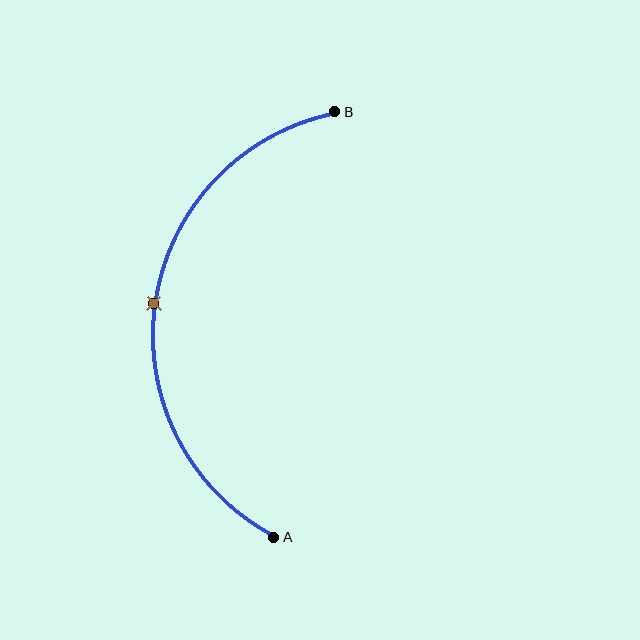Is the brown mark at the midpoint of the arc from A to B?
Yes. The brown mark lies on the arc at equal arc-length from both A and B — it is the arc midpoint.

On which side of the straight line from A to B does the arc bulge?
The arc bulges to the left of the straight line connecting A and B.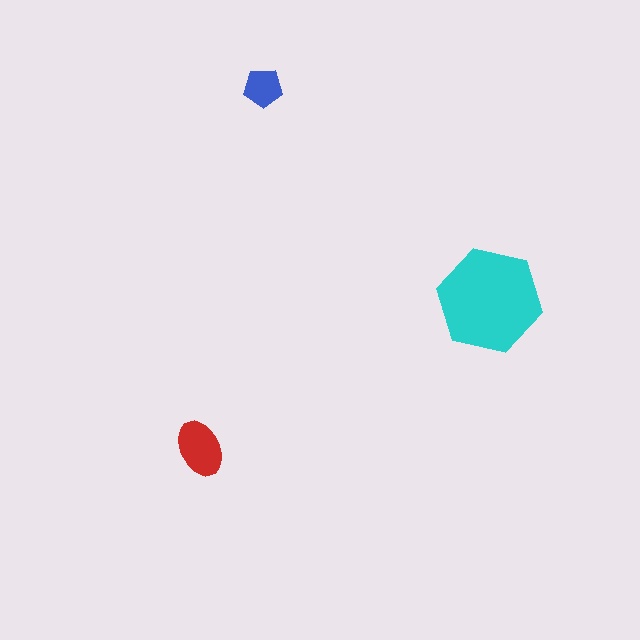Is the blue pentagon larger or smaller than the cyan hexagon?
Smaller.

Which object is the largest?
The cyan hexagon.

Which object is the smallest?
The blue pentagon.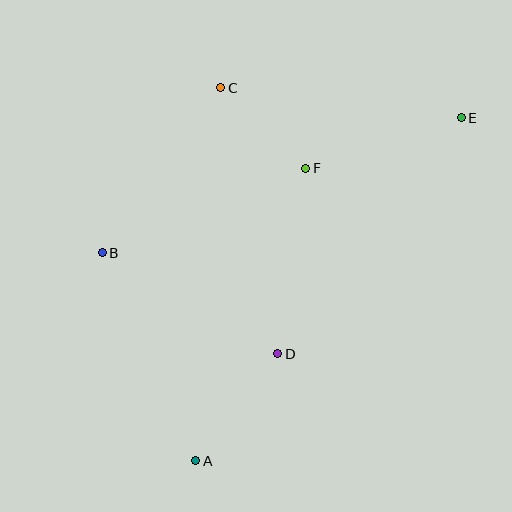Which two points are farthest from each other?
Points A and E are farthest from each other.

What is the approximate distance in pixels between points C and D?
The distance between C and D is approximately 272 pixels.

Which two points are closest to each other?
Points C and F are closest to each other.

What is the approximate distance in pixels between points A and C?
The distance between A and C is approximately 374 pixels.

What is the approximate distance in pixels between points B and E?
The distance between B and E is approximately 384 pixels.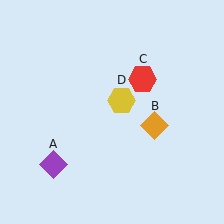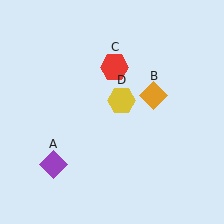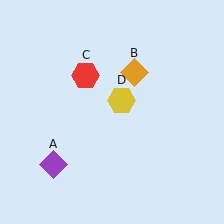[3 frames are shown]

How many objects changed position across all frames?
2 objects changed position: orange diamond (object B), red hexagon (object C).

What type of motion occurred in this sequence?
The orange diamond (object B), red hexagon (object C) rotated counterclockwise around the center of the scene.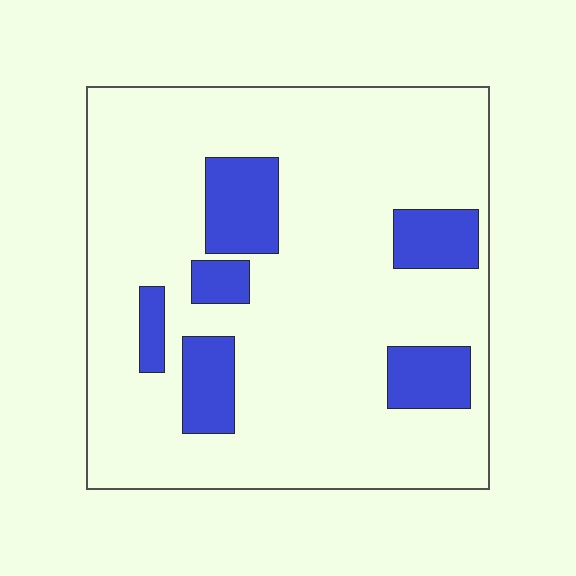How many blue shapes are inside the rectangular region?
6.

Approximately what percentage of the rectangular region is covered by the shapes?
Approximately 15%.